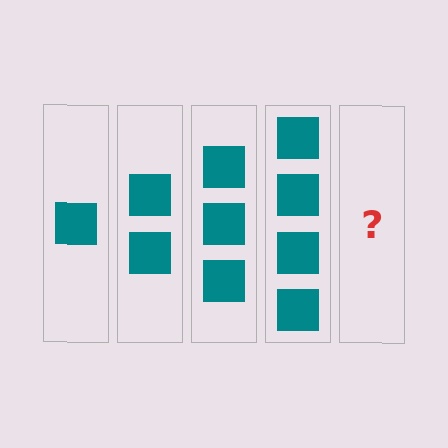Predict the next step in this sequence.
The next step is 5 squares.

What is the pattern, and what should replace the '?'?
The pattern is that each step adds one more square. The '?' should be 5 squares.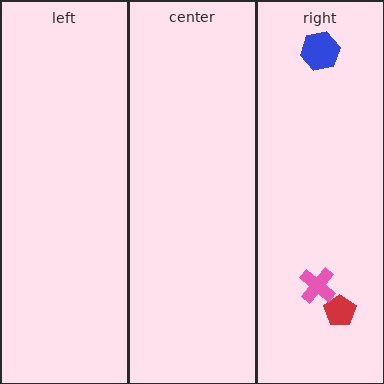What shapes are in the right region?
The red pentagon, the pink cross, the blue hexagon.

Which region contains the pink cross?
The right region.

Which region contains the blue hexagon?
The right region.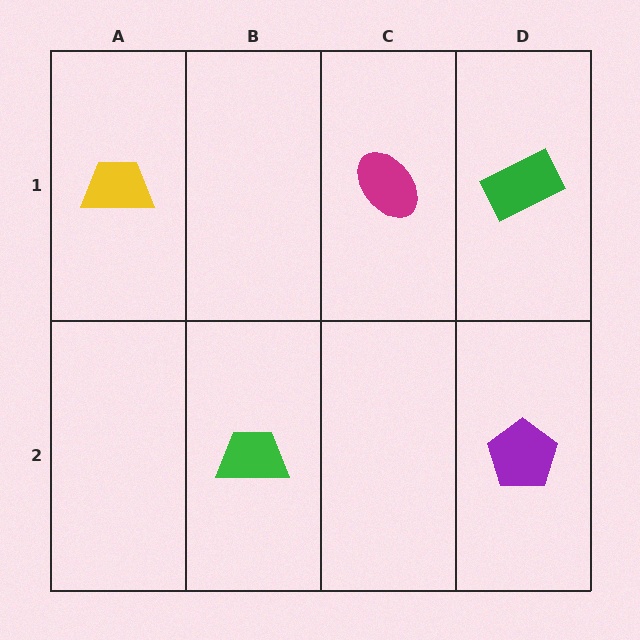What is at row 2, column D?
A purple pentagon.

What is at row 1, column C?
A magenta ellipse.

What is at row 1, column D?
A green rectangle.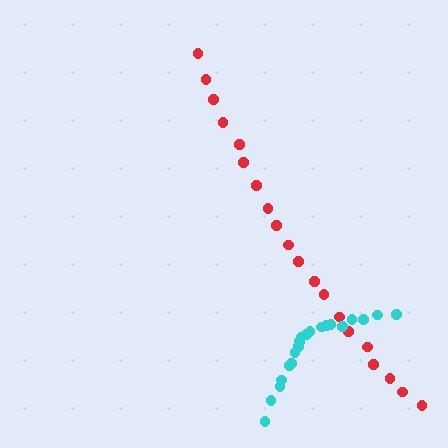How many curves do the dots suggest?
There are 2 distinct paths.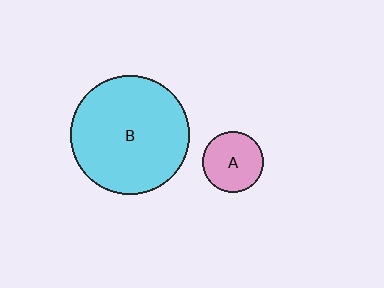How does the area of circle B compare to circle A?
Approximately 3.9 times.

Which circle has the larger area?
Circle B (cyan).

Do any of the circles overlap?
No, none of the circles overlap.